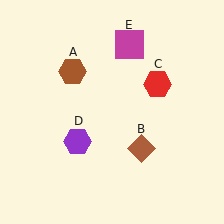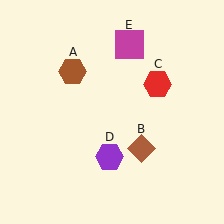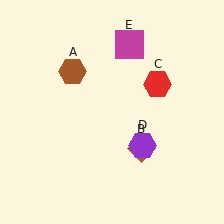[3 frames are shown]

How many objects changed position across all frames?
1 object changed position: purple hexagon (object D).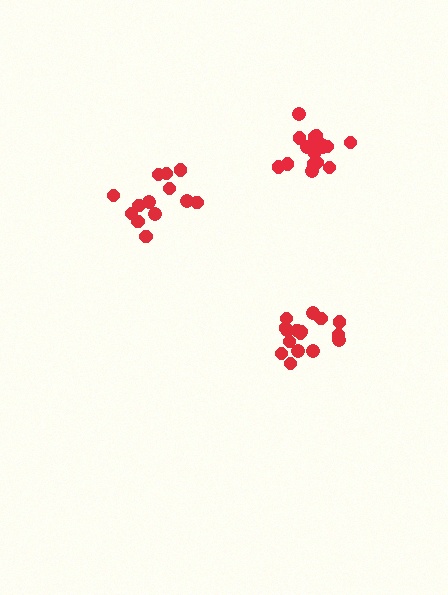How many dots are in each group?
Group 1: 13 dots, Group 2: 16 dots, Group 3: 17 dots (46 total).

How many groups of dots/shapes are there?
There are 3 groups.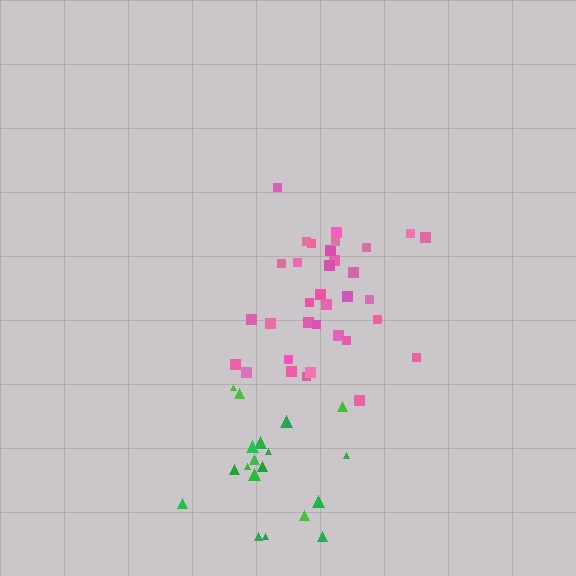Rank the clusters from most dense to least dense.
pink, green.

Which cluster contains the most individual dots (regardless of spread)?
Pink (34).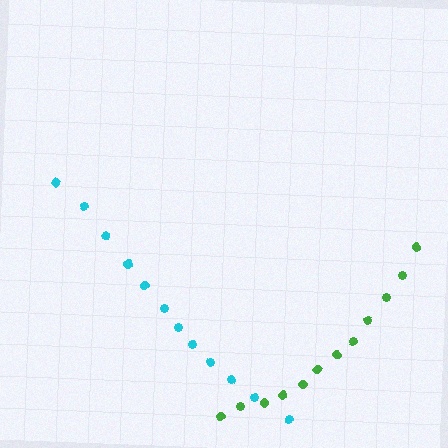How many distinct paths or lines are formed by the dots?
There are 2 distinct paths.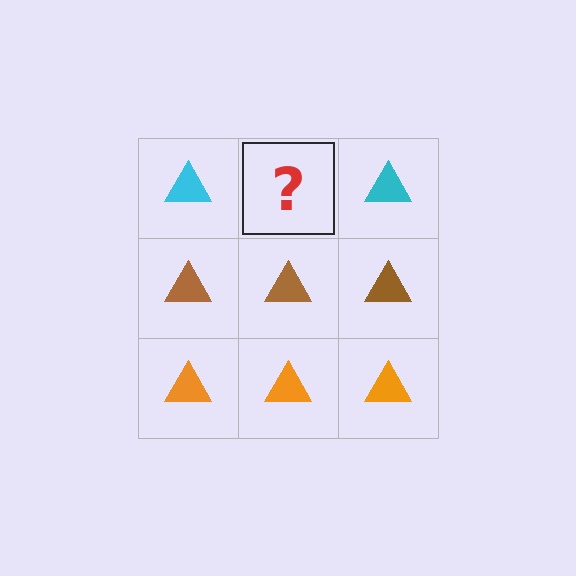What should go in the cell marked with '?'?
The missing cell should contain a cyan triangle.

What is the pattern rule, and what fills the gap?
The rule is that each row has a consistent color. The gap should be filled with a cyan triangle.